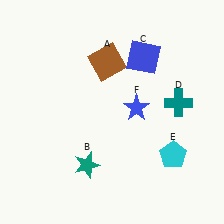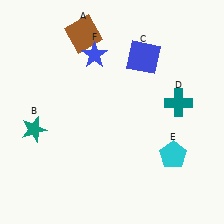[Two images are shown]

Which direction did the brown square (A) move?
The brown square (A) moved up.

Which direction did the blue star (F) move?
The blue star (F) moved up.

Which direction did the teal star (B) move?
The teal star (B) moved left.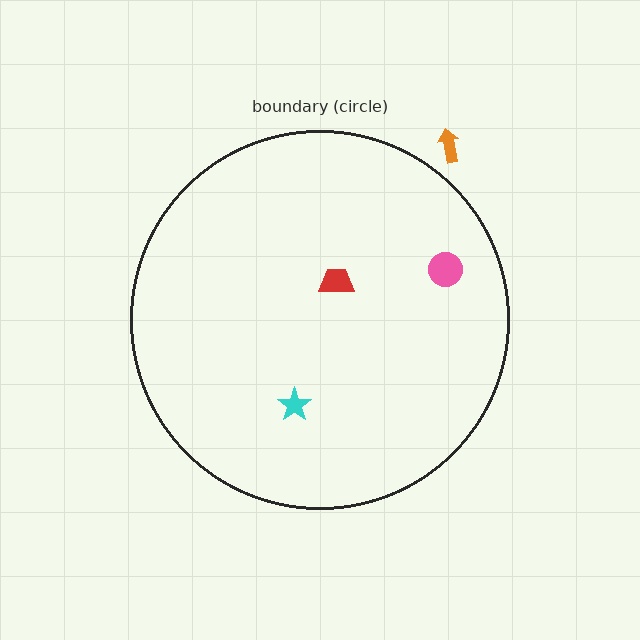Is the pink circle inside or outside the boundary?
Inside.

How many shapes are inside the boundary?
3 inside, 1 outside.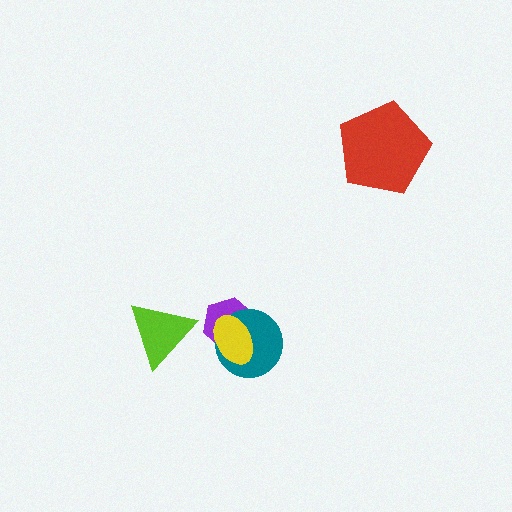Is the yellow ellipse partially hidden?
No, no other shape covers it.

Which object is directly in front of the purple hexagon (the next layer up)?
The teal circle is directly in front of the purple hexagon.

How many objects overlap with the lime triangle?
0 objects overlap with the lime triangle.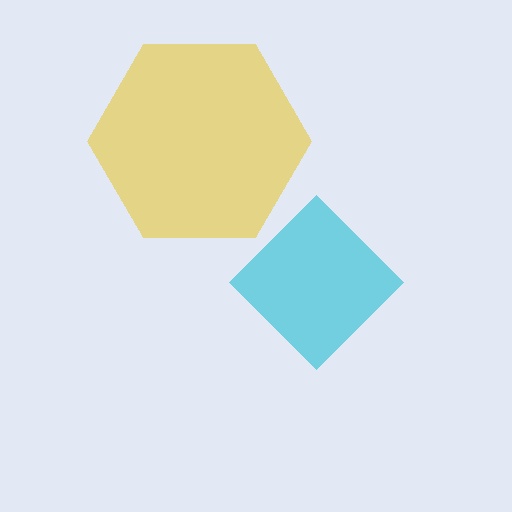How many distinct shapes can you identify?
There are 2 distinct shapes: a cyan diamond, a yellow hexagon.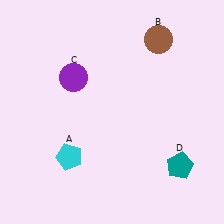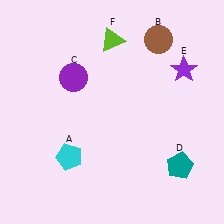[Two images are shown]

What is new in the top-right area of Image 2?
A purple star (E) was added in the top-right area of Image 2.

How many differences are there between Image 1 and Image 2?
There are 2 differences between the two images.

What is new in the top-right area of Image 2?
A lime triangle (F) was added in the top-right area of Image 2.